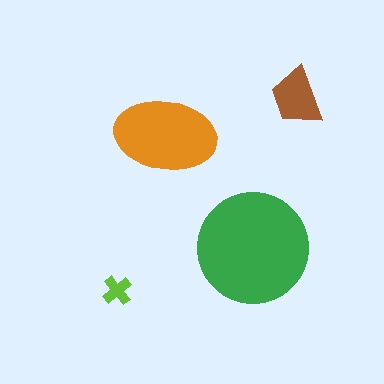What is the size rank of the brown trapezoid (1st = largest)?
3rd.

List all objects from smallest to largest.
The lime cross, the brown trapezoid, the orange ellipse, the green circle.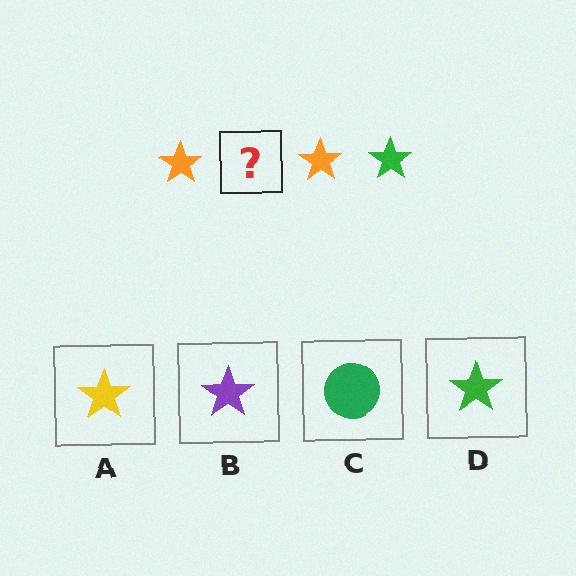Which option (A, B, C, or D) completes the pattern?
D.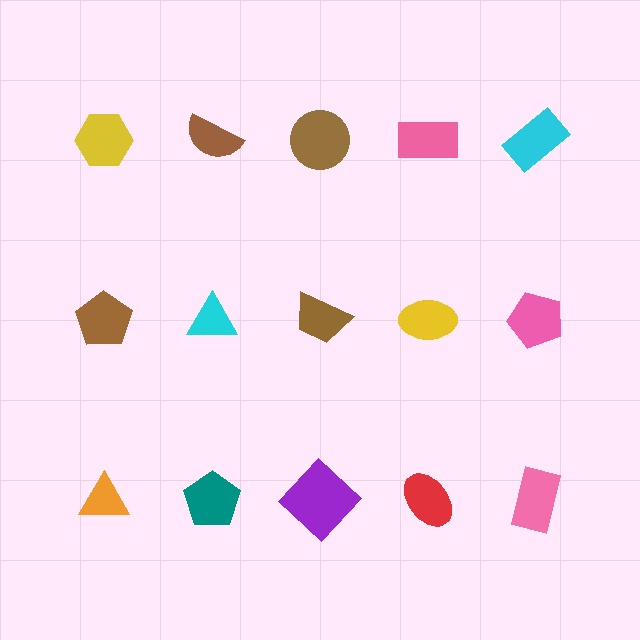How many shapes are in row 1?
5 shapes.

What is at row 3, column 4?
A red ellipse.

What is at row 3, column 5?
A pink rectangle.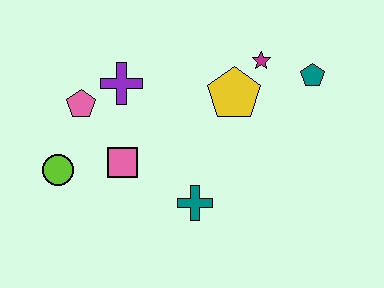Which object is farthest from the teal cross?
The teal pentagon is farthest from the teal cross.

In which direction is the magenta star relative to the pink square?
The magenta star is to the right of the pink square.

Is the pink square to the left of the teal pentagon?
Yes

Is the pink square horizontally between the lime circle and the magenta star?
Yes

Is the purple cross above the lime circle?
Yes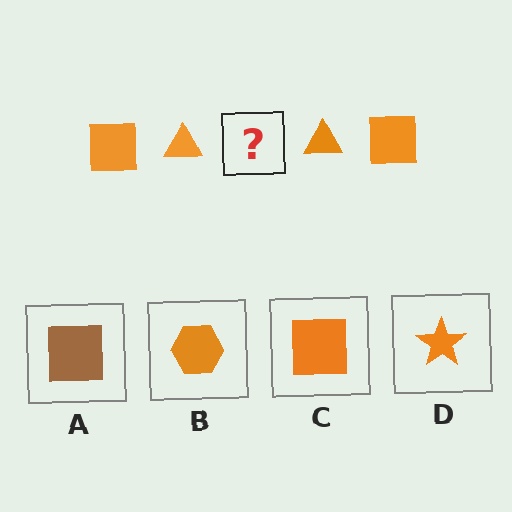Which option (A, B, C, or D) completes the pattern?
C.